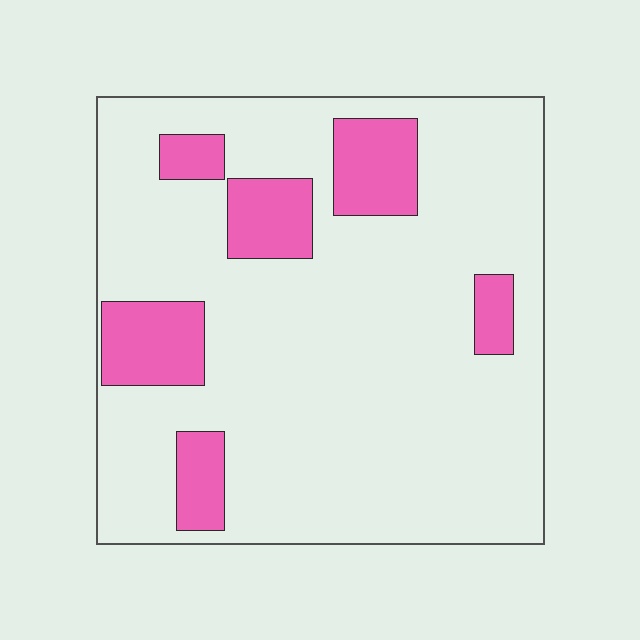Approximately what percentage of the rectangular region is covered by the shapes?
Approximately 20%.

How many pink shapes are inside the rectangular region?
6.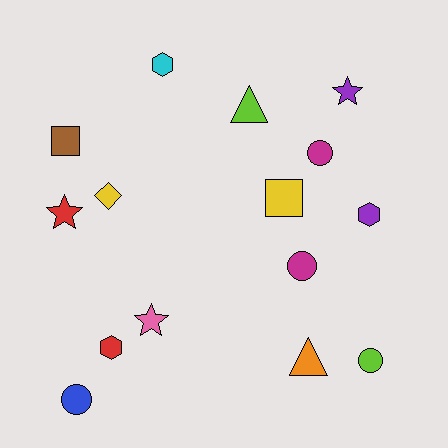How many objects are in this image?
There are 15 objects.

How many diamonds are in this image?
There is 1 diamond.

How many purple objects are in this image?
There are 2 purple objects.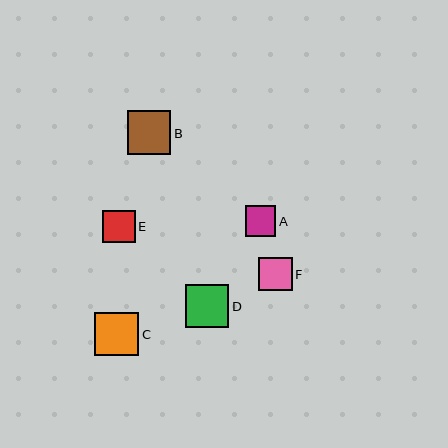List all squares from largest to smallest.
From largest to smallest: C, B, D, F, E, A.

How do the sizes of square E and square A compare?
Square E and square A are approximately the same size.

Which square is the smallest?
Square A is the smallest with a size of approximately 30 pixels.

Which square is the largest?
Square C is the largest with a size of approximately 44 pixels.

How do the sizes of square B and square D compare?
Square B and square D are approximately the same size.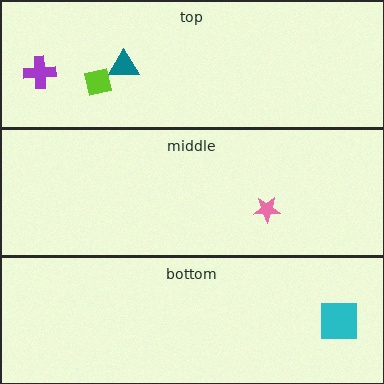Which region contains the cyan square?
The bottom region.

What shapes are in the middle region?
The pink star.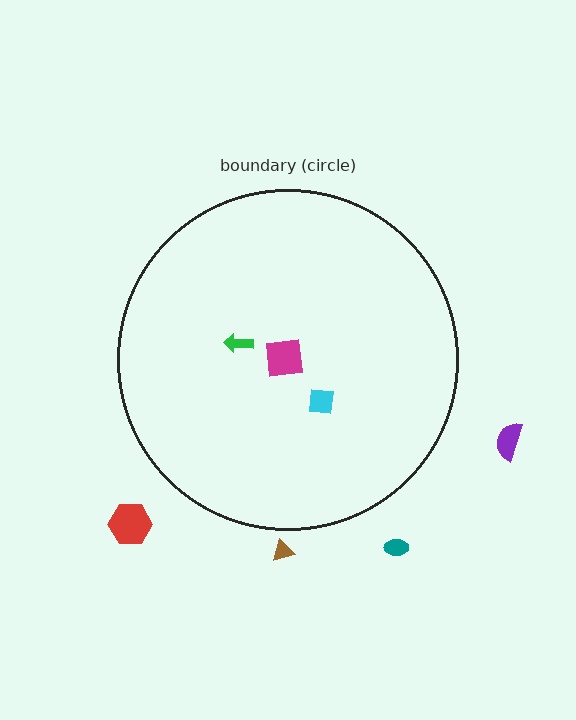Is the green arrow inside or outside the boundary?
Inside.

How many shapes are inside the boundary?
3 inside, 4 outside.